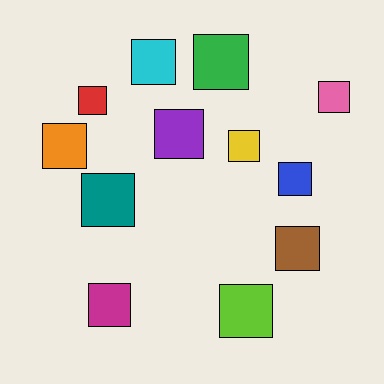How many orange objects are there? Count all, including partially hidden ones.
There is 1 orange object.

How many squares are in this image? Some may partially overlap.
There are 12 squares.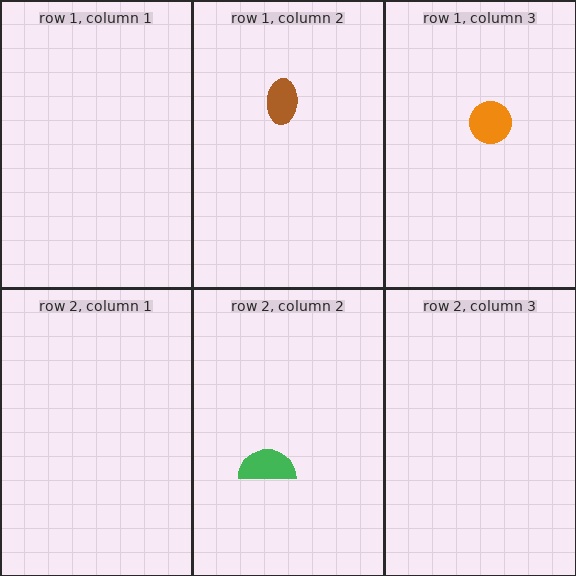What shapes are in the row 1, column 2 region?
The brown ellipse.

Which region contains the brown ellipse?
The row 1, column 2 region.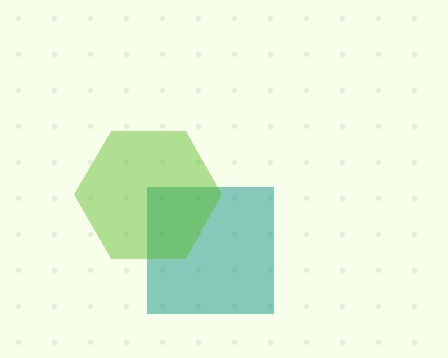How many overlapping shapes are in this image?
There are 2 overlapping shapes in the image.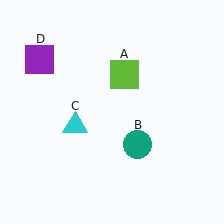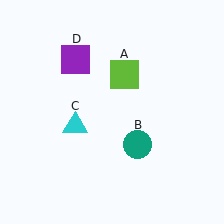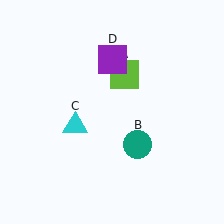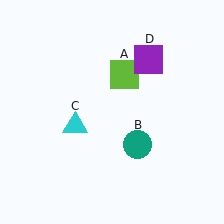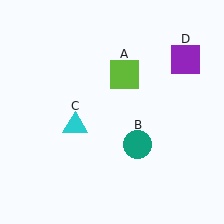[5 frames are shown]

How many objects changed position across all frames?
1 object changed position: purple square (object D).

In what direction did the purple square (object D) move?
The purple square (object D) moved right.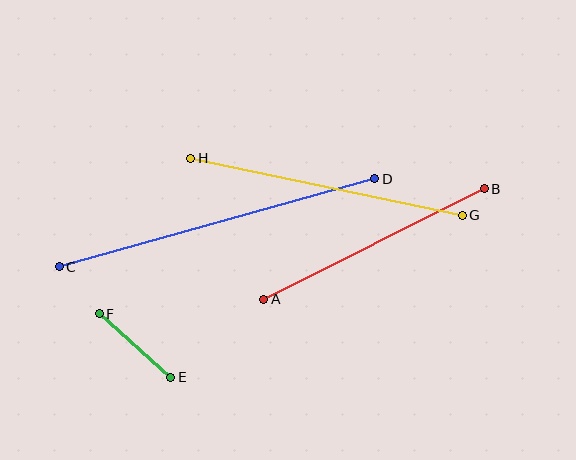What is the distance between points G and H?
The distance is approximately 278 pixels.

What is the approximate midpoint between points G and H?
The midpoint is at approximately (327, 187) pixels.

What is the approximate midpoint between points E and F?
The midpoint is at approximately (135, 345) pixels.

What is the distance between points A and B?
The distance is approximately 247 pixels.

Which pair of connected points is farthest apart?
Points C and D are farthest apart.